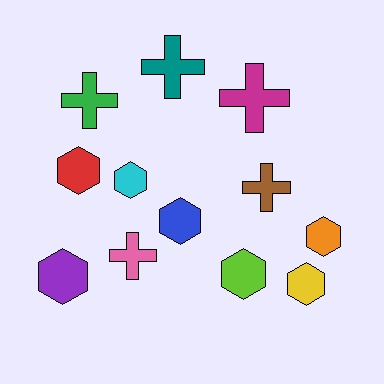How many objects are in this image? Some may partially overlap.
There are 12 objects.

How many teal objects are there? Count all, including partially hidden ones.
There is 1 teal object.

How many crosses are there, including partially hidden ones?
There are 5 crosses.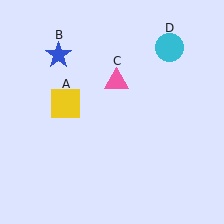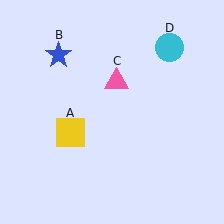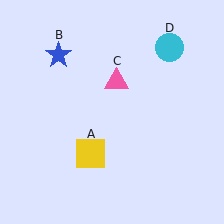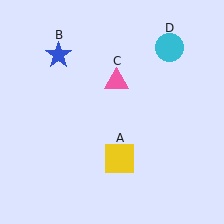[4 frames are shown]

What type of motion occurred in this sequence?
The yellow square (object A) rotated counterclockwise around the center of the scene.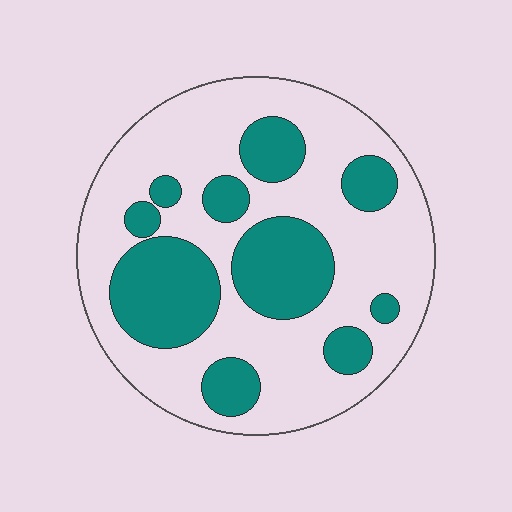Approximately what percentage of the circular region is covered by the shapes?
Approximately 35%.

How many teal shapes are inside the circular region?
10.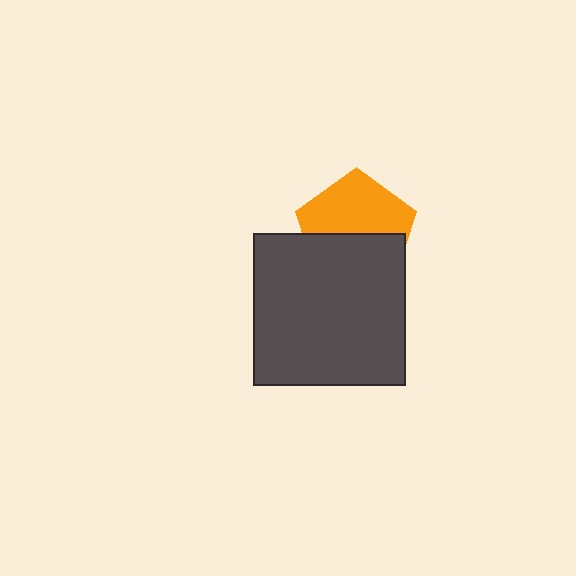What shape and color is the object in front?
The object in front is a dark gray square.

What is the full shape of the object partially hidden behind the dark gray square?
The partially hidden object is an orange pentagon.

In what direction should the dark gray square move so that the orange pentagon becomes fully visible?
The dark gray square should move down. That is the shortest direction to clear the overlap and leave the orange pentagon fully visible.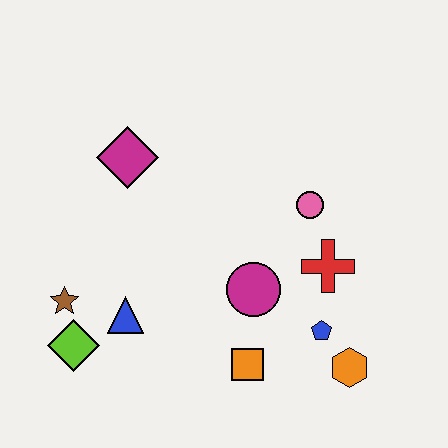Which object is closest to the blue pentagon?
The orange hexagon is closest to the blue pentagon.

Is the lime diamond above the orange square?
Yes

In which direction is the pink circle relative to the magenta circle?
The pink circle is above the magenta circle.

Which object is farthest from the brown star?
The orange hexagon is farthest from the brown star.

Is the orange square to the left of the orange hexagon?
Yes